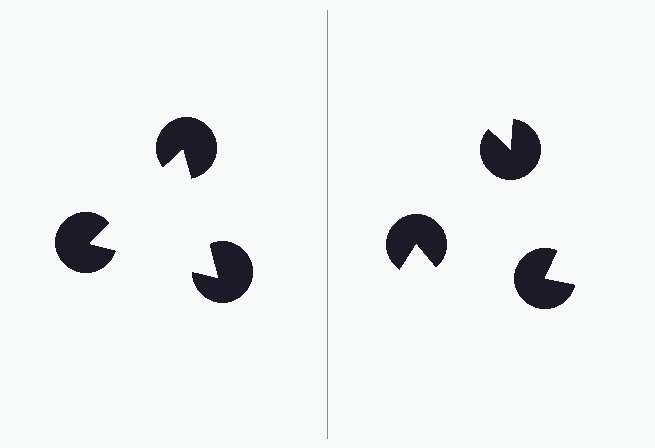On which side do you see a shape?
An illusory triangle appears on the left side. On the right side the wedge cuts are rotated, so no coherent shape forms.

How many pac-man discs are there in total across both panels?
6 — 3 on each side.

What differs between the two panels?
The pac-man discs are positioned identically on both sides; only the wedge orientations differ. On the left they align to a triangle; on the right they are misaligned.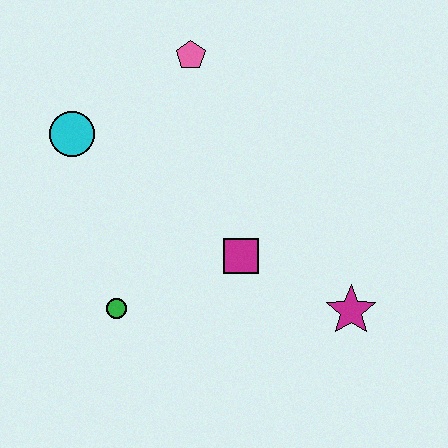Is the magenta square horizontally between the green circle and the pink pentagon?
No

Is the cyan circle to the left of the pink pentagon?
Yes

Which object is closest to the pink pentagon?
The cyan circle is closest to the pink pentagon.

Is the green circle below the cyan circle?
Yes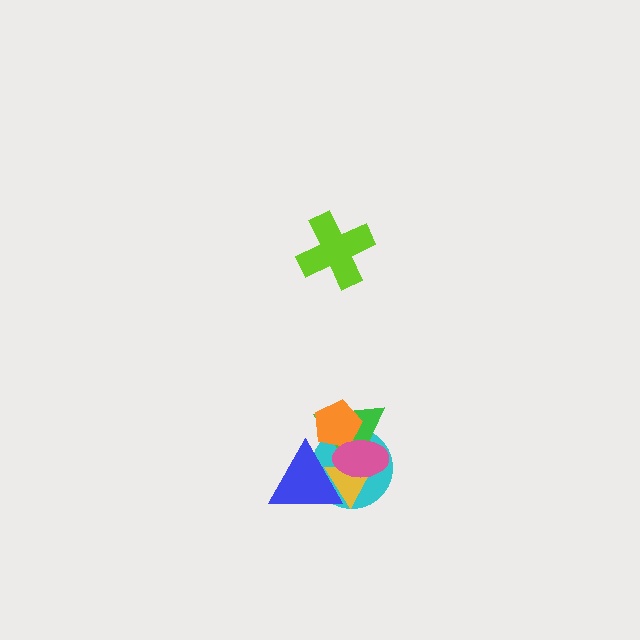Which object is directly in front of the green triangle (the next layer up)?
The yellow triangle is directly in front of the green triangle.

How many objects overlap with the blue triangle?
4 objects overlap with the blue triangle.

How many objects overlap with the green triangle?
5 objects overlap with the green triangle.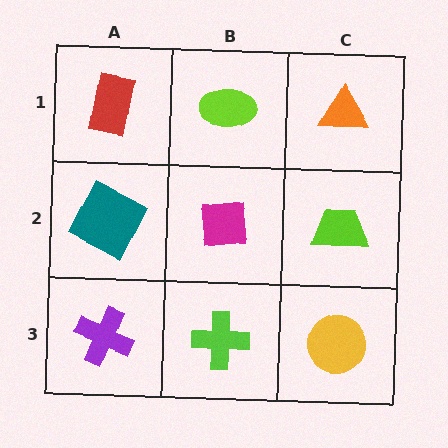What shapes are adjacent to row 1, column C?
A lime trapezoid (row 2, column C), a lime ellipse (row 1, column B).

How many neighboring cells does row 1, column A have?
2.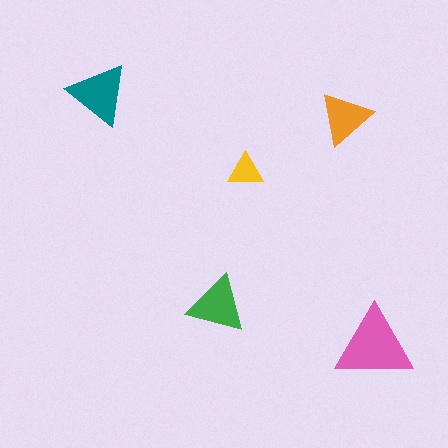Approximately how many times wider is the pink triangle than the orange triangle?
About 1.5 times wider.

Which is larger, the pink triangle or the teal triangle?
The pink one.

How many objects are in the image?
There are 5 objects in the image.